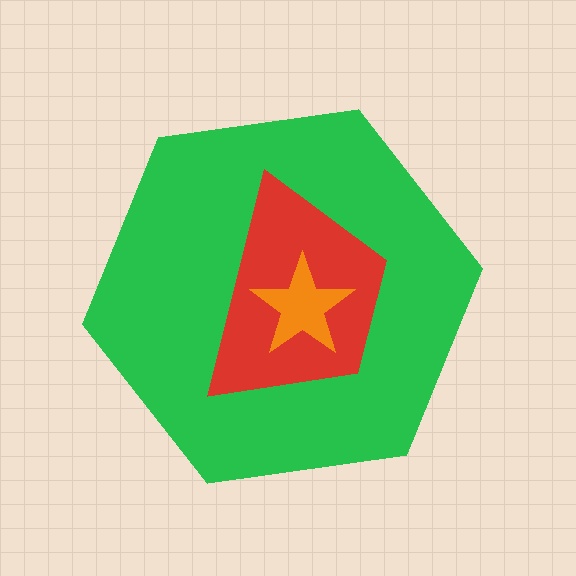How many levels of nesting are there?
3.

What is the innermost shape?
The orange star.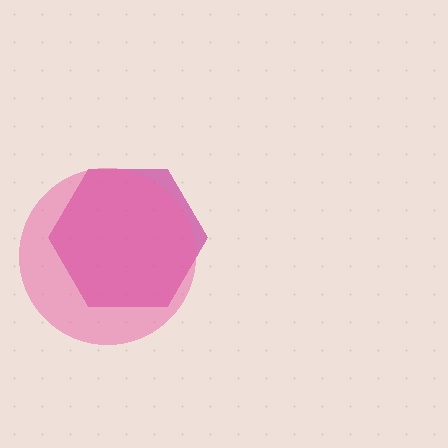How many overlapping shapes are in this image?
There are 2 overlapping shapes in the image.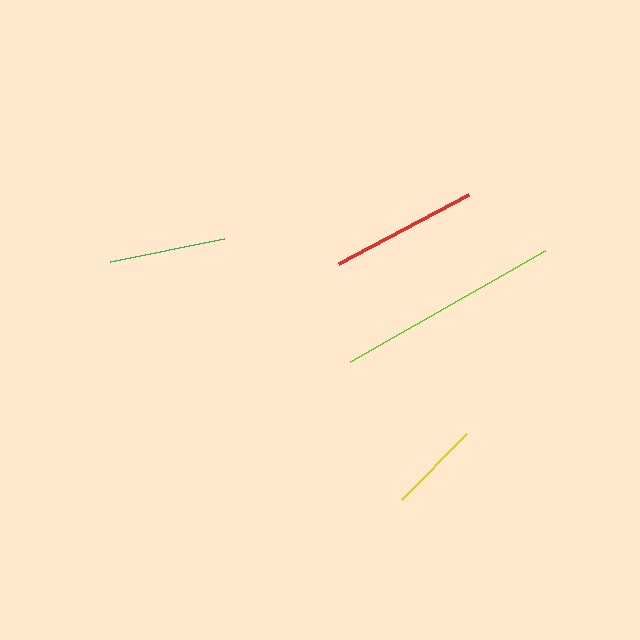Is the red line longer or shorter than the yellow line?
The red line is longer than the yellow line.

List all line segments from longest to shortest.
From longest to shortest: lime, red, green, yellow.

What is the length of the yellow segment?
The yellow segment is approximately 93 pixels long.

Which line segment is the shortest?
The yellow line is the shortest at approximately 93 pixels.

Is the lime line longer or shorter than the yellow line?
The lime line is longer than the yellow line.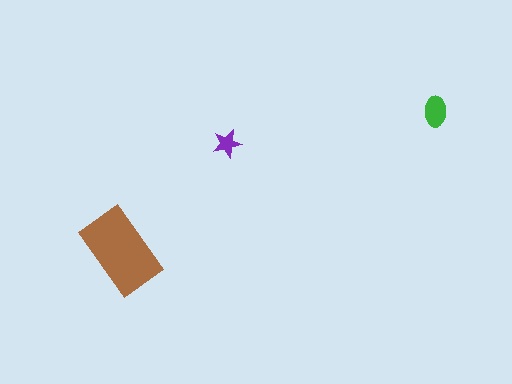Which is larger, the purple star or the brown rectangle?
The brown rectangle.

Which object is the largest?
The brown rectangle.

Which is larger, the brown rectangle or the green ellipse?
The brown rectangle.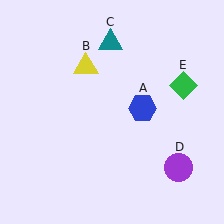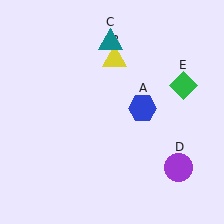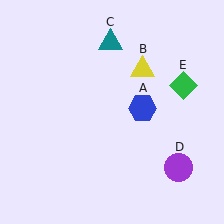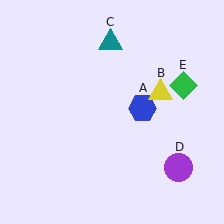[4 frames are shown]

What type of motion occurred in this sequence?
The yellow triangle (object B) rotated clockwise around the center of the scene.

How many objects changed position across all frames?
1 object changed position: yellow triangle (object B).